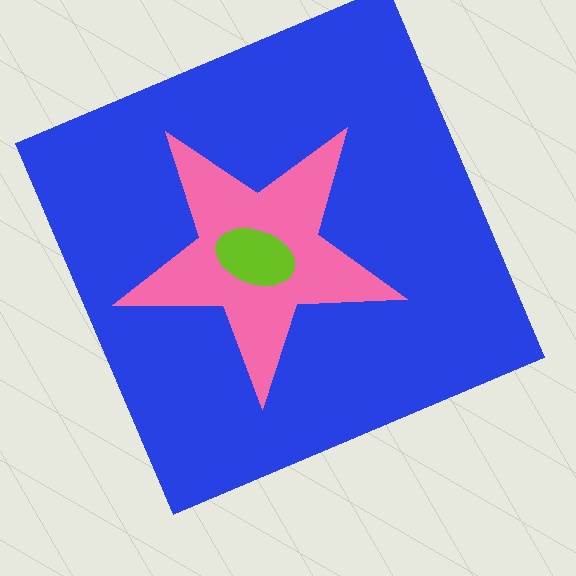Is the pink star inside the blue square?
Yes.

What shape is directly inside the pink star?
The lime ellipse.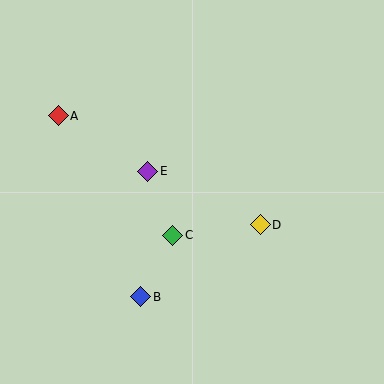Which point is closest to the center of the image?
Point C at (173, 235) is closest to the center.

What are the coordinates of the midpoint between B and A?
The midpoint between B and A is at (99, 206).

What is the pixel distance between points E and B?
The distance between E and B is 125 pixels.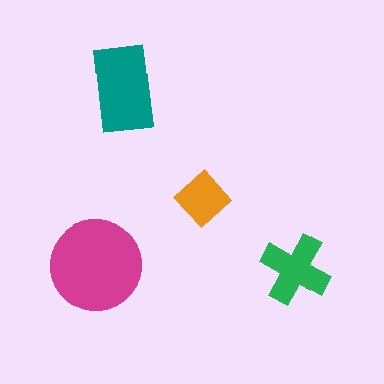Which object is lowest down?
The green cross is bottommost.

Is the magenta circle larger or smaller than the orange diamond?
Larger.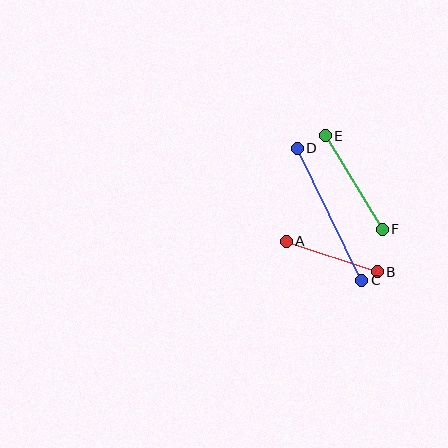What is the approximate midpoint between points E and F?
The midpoint is at approximately (354, 183) pixels.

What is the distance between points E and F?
The distance is approximately 110 pixels.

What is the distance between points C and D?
The distance is approximately 147 pixels.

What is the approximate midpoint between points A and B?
The midpoint is at approximately (332, 257) pixels.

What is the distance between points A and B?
The distance is approximately 96 pixels.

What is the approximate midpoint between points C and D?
The midpoint is at approximately (330, 214) pixels.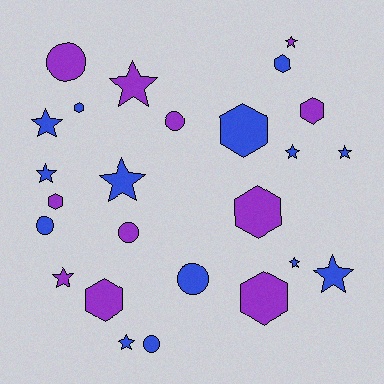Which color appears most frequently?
Blue, with 14 objects.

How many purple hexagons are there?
There are 5 purple hexagons.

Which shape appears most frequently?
Star, with 11 objects.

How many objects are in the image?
There are 25 objects.